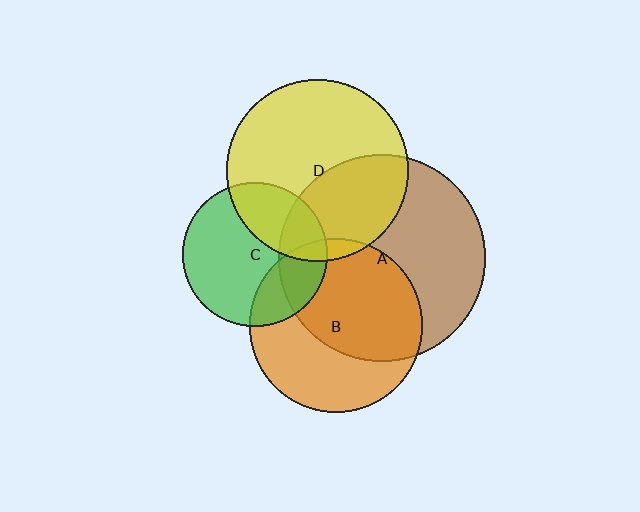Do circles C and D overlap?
Yes.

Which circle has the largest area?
Circle A (brown).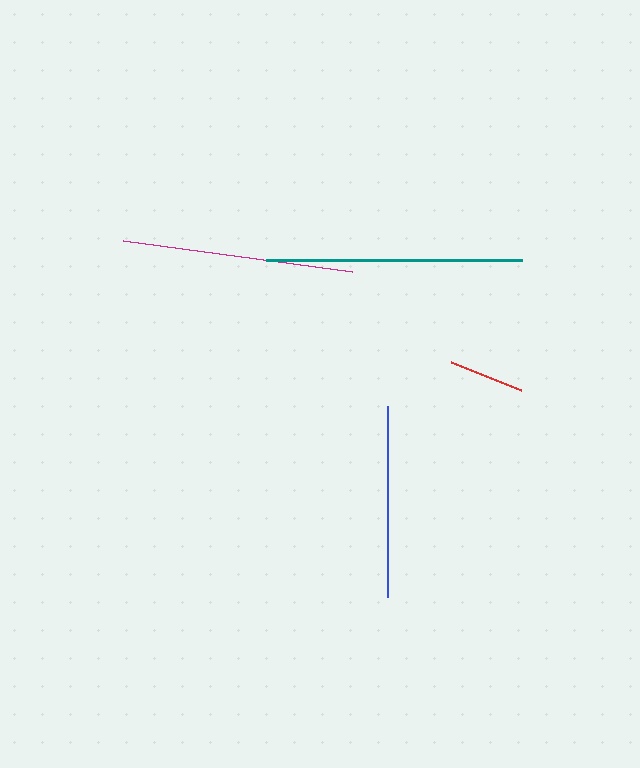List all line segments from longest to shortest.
From longest to shortest: teal, magenta, blue, red.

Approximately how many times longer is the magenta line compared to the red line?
The magenta line is approximately 3.1 times the length of the red line.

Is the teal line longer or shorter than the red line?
The teal line is longer than the red line.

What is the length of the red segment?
The red segment is approximately 75 pixels long.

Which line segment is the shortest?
The red line is the shortest at approximately 75 pixels.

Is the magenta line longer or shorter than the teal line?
The teal line is longer than the magenta line.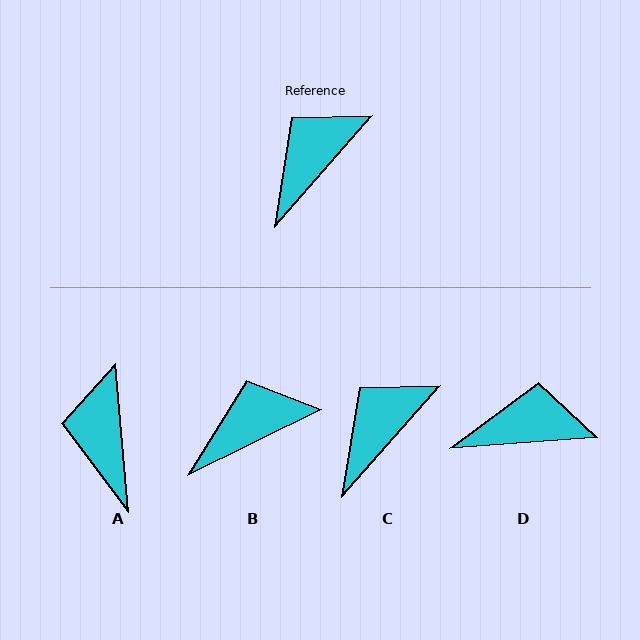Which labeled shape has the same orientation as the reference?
C.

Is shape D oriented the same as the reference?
No, it is off by about 45 degrees.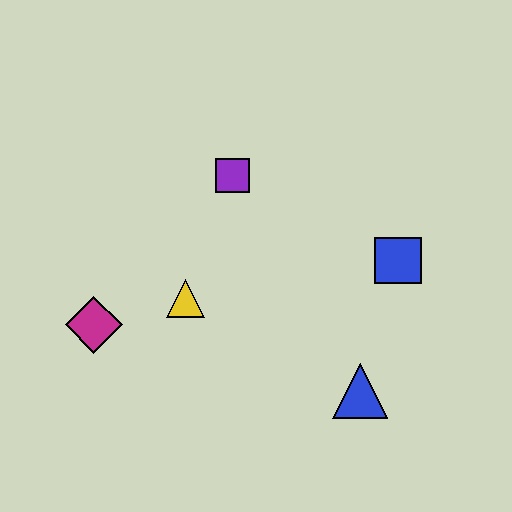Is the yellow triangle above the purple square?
No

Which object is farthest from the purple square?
The blue triangle is farthest from the purple square.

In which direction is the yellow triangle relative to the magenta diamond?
The yellow triangle is to the right of the magenta diamond.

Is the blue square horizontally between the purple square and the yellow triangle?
No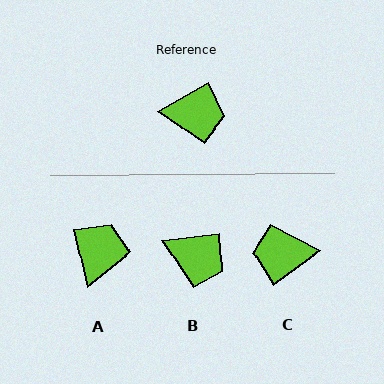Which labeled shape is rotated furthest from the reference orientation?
C, about 175 degrees away.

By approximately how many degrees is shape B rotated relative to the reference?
Approximately 22 degrees clockwise.